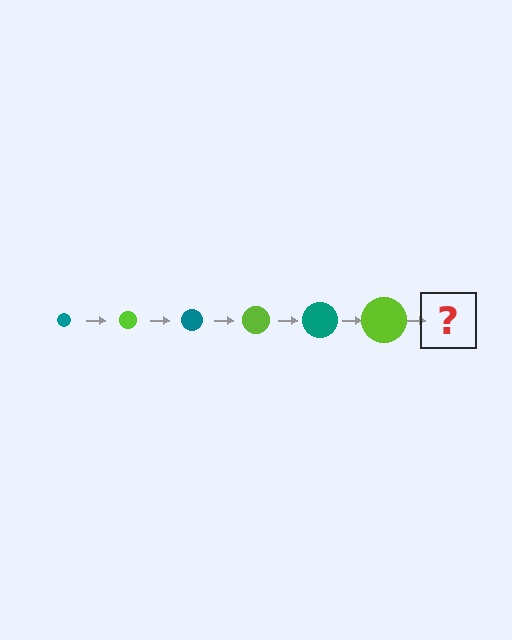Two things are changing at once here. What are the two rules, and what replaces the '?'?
The two rules are that the circle grows larger each step and the color cycles through teal and lime. The '?' should be a teal circle, larger than the previous one.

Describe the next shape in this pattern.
It should be a teal circle, larger than the previous one.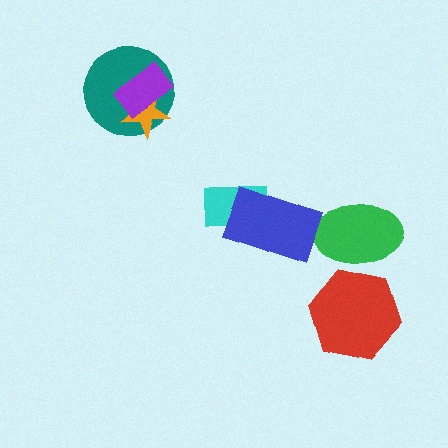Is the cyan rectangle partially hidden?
Yes, it is partially covered by another shape.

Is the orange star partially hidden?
Yes, it is partially covered by another shape.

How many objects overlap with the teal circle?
2 objects overlap with the teal circle.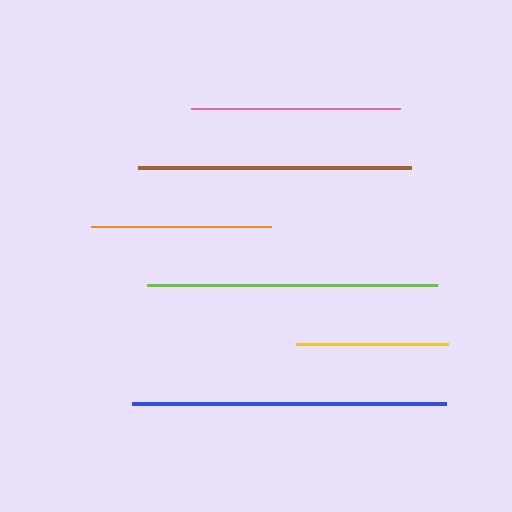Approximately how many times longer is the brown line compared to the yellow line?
The brown line is approximately 1.8 times the length of the yellow line.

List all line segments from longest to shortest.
From longest to shortest: blue, lime, brown, pink, orange, yellow.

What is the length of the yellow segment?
The yellow segment is approximately 152 pixels long.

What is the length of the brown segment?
The brown segment is approximately 272 pixels long.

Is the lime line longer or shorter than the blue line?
The blue line is longer than the lime line.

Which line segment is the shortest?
The yellow line is the shortest at approximately 152 pixels.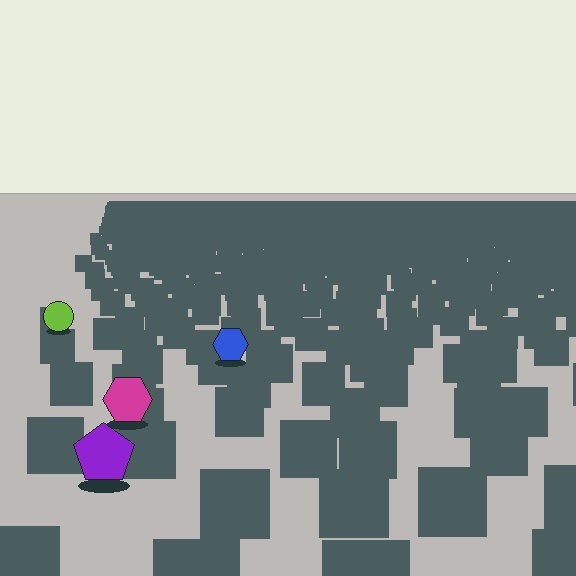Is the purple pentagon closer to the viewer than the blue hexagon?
Yes. The purple pentagon is closer — you can tell from the texture gradient: the ground texture is coarser near it.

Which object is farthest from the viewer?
The lime circle is farthest from the viewer. It appears smaller and the ground texture around it is denser.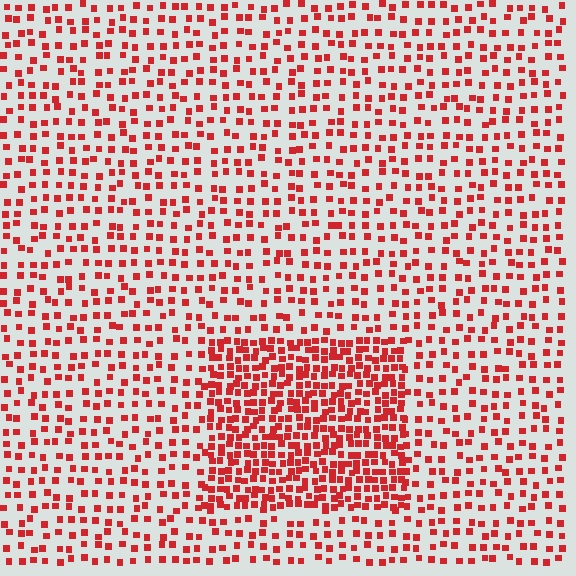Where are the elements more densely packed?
The elements are more densely packed inside the rectangle boundary.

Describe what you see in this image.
The image contains small red elements arranged at two different densities. A rectangle-shaped region is visible where the elements are more densely packed than the surrounding area.